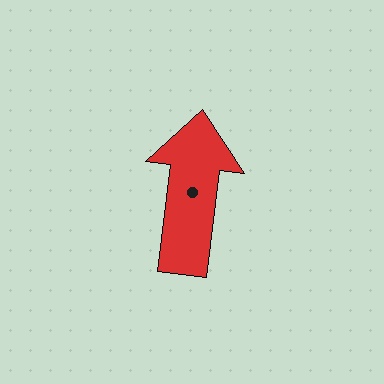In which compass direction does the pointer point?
North.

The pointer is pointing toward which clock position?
Roughly 12 o'clock.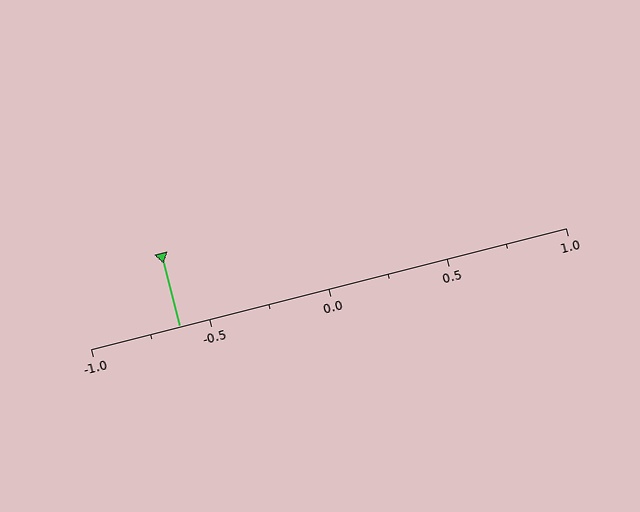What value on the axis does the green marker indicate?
The marker indicates approximately -0.62.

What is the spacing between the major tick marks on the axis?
The major ticks are spaced 0.5 apart.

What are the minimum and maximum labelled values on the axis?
The axis runs from -1.0 to 1.0.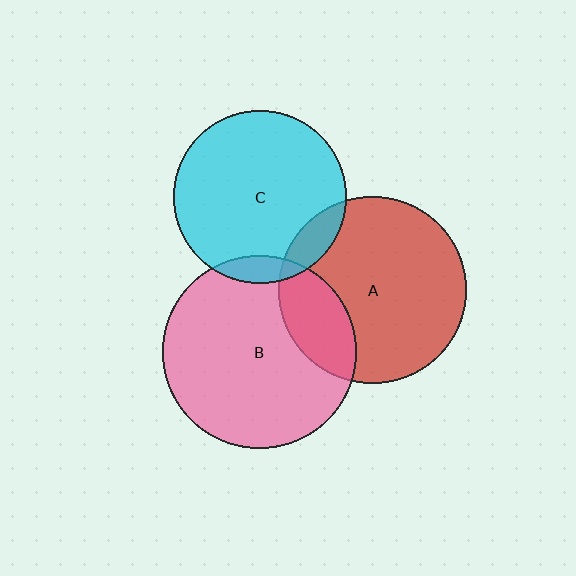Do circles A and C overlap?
Yes.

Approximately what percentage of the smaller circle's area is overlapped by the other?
Approximately 10%.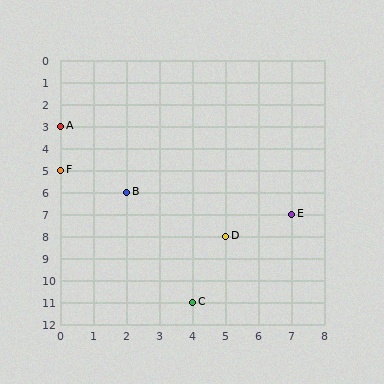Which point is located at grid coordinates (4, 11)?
Point C is at (4, 11).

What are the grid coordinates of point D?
Point D is at grid coordinates (5, 8).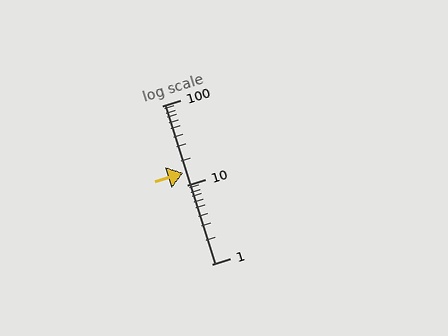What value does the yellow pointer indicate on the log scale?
The pointer indicates approximately 14.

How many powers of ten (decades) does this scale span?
The scale spans 2 decades, from 1 to 100.